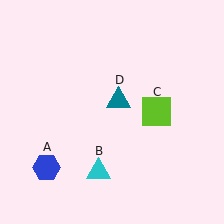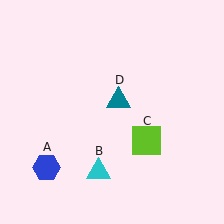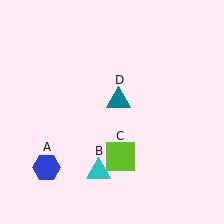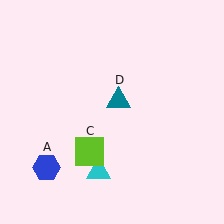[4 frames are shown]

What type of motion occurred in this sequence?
The lime square (object C) rotated clockwise around the center of the scene.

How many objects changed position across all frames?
1 object changed position: lime square (object C).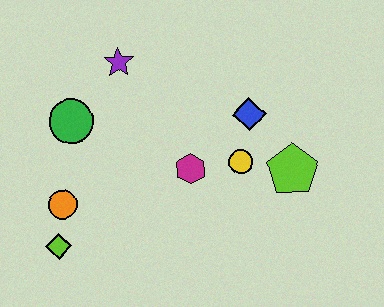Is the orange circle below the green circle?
Yes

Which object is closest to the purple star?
The green circle is closest to the purple star.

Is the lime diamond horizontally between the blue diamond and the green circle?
No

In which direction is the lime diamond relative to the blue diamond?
The lime diamond is to the left of the blue diamond.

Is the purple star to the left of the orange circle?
No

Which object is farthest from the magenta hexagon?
The lime diamond is farthest from the magenta hexagon.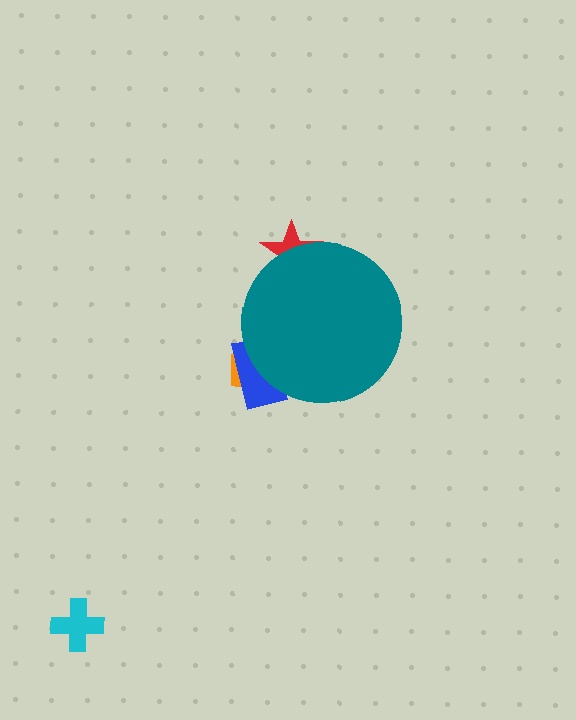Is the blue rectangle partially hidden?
Yes, the blue rectangle is partially hidden behind the teal circle.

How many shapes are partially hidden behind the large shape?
3 shapes are partially hidden.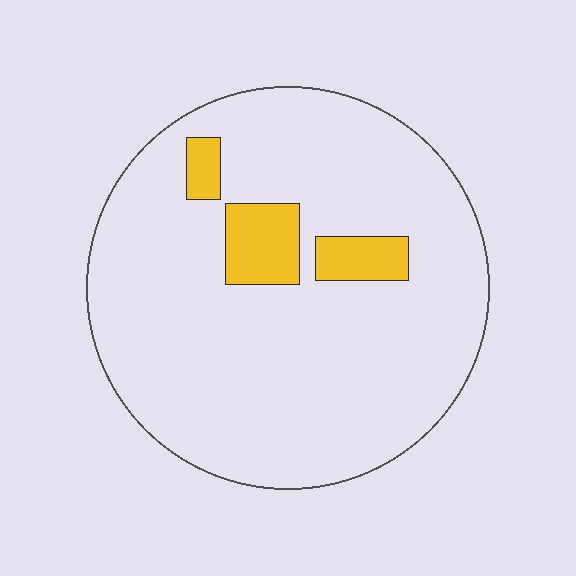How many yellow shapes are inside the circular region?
3.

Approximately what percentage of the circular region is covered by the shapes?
Approximately 10%.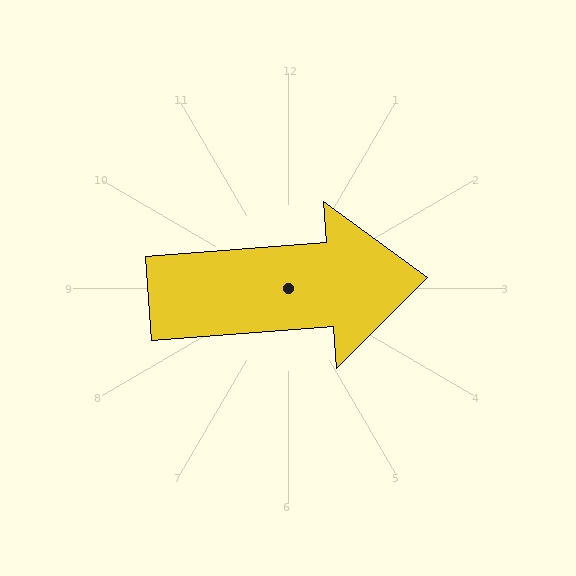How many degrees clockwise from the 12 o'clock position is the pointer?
Approximately 86 degrees.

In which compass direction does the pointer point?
East.